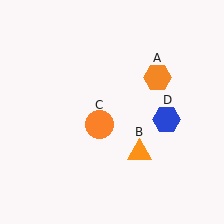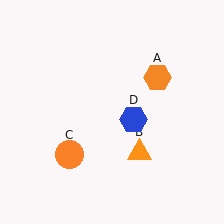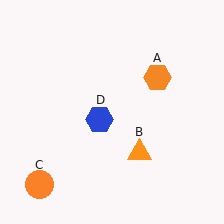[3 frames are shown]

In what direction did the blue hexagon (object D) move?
The blue hexagon (object D) moved left.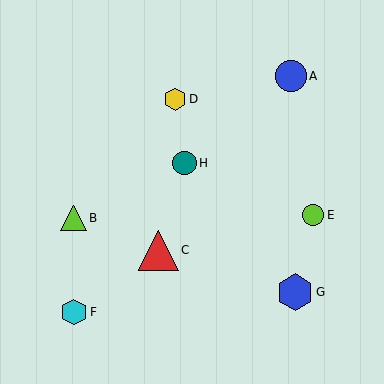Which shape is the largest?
The red triangle (labeled C) is the largest.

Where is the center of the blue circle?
The center of the blue circle is at (291, 76).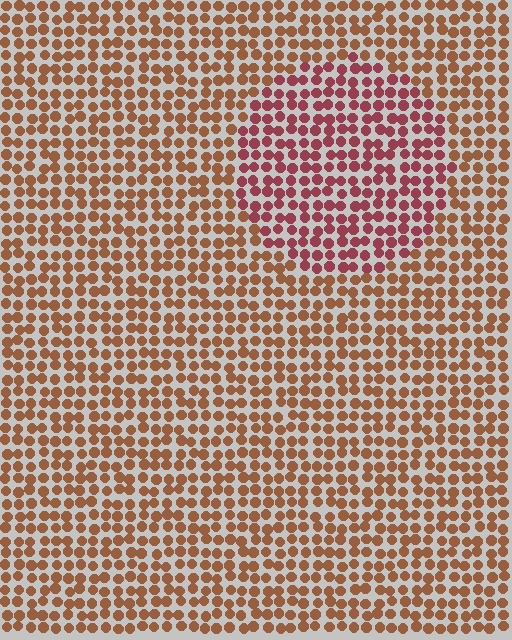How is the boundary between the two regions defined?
The boundary is defined purely by a slight shift in hue (about 32 degrees). Spacing, size, and orientation are identical on both sides.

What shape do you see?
I see a circle.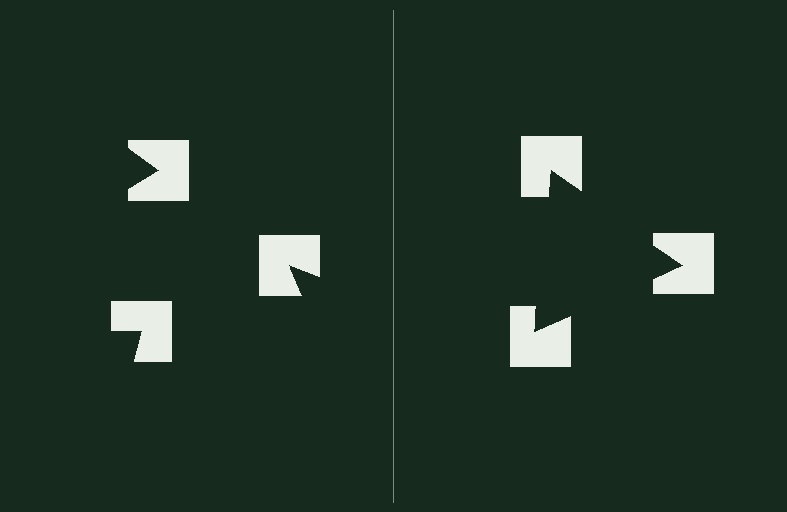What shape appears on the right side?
An illusory triangle.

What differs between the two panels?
The notched squares are positioned identically on both sides; only the wedge orientations differ. On the right they align to a triangle; on the left they are misaligned.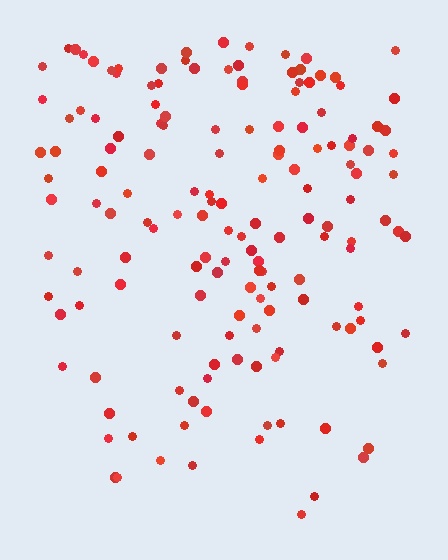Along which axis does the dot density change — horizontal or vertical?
Vertical.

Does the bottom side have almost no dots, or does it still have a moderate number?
Still a moderate number, just noticeably fewer than the top.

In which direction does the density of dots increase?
From bottom to top, with the top side densest.